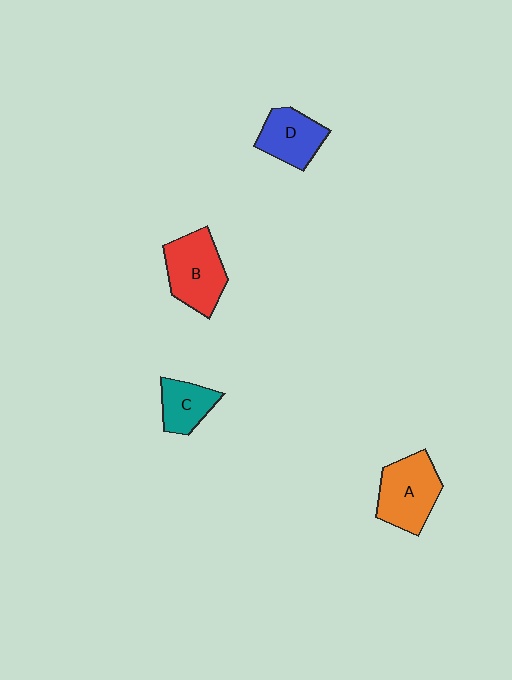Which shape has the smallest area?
Shape C (teal).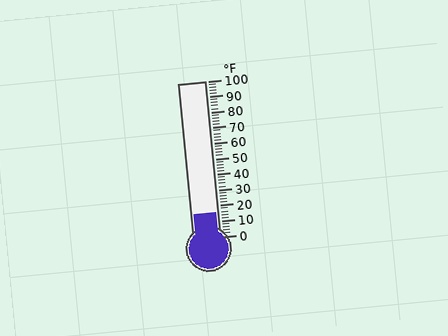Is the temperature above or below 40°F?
The temperature is below 40°F.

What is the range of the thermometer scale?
The thermometer scale ranges from 0°F to 100°F.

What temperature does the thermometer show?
The thermometer shows approximately 16°F.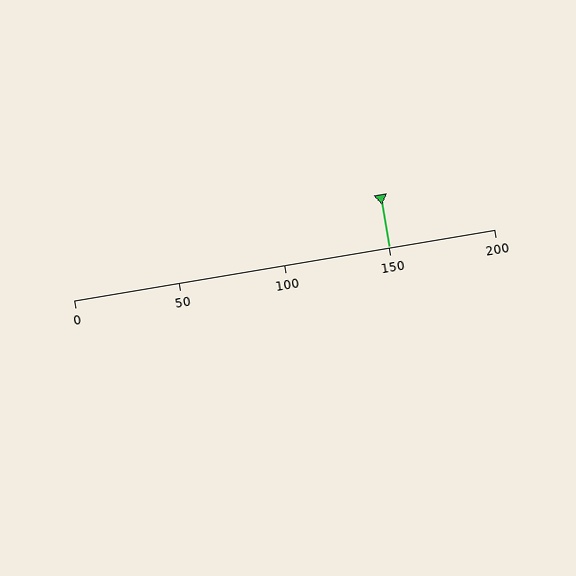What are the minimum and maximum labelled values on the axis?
The axis runs from 0 to 200.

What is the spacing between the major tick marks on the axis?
The major ticks are spaced 50 apart.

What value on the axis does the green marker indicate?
The marker indicates approximately 150.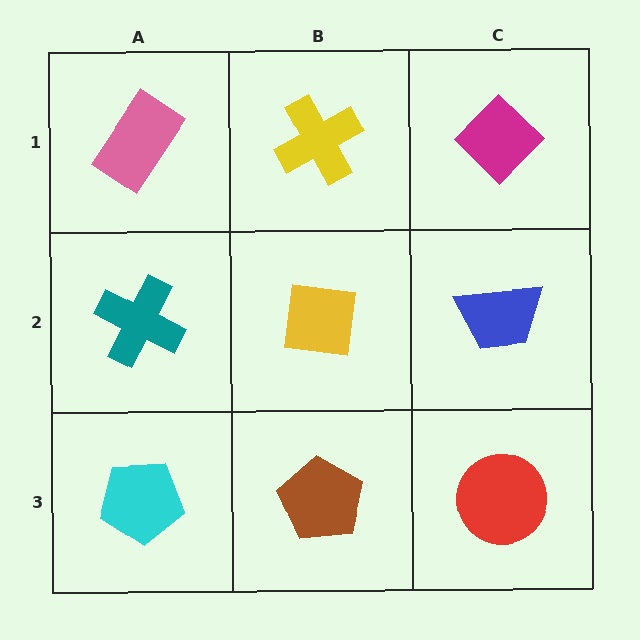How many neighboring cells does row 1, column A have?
2.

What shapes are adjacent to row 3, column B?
A yellow square (row 2, column B), a cyan pentagon (row 3, column A), a red circle (row 3, column C).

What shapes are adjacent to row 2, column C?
A magenta diamond (row 1, column C), a red circle (row 3, column C), a yellow square (row 2, column B).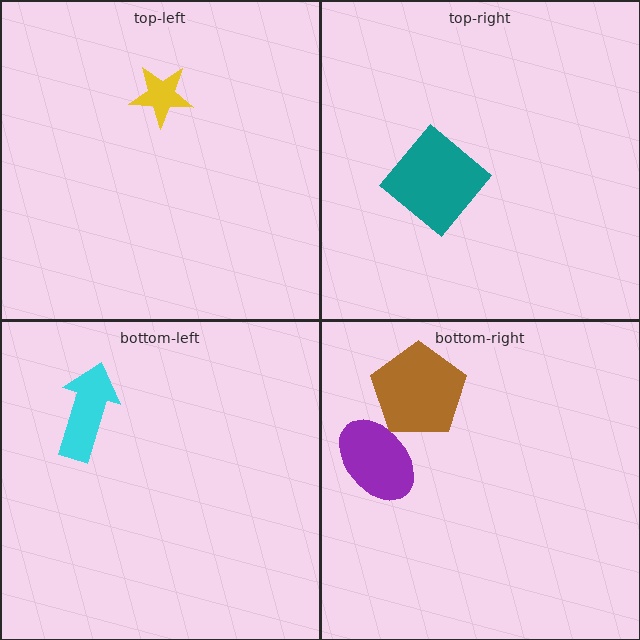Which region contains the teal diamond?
The top-right region.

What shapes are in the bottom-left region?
The cyan arrow.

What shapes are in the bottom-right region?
The brown pentagon, the purple ellipse.